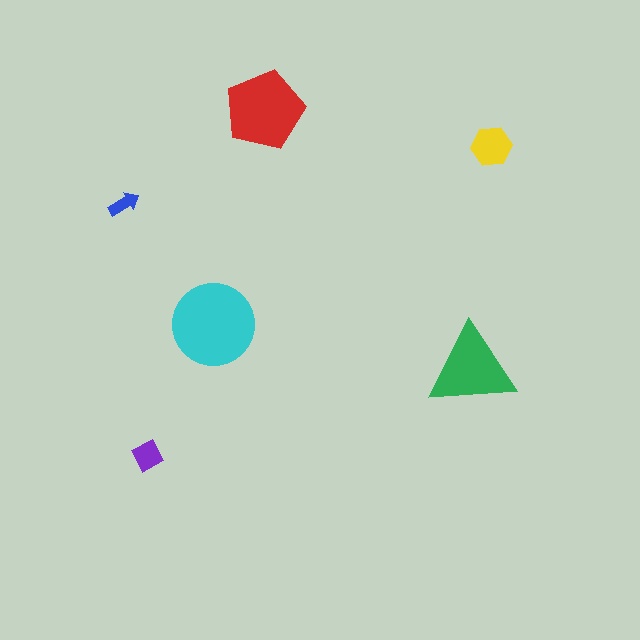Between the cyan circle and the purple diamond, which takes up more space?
The cyan circle.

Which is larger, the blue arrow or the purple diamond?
The purple diamond.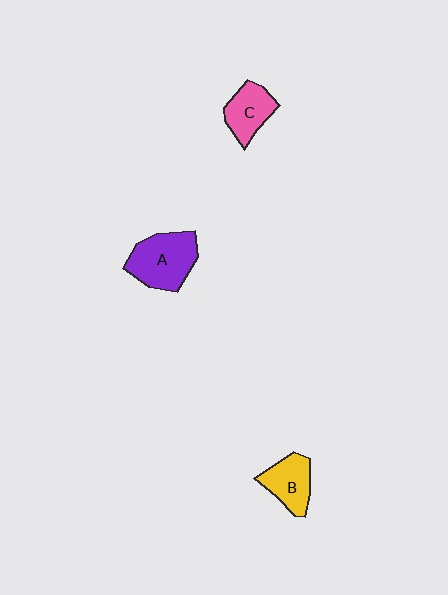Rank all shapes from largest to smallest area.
From largest to smallest: A (purple), B (yellow), C (pink).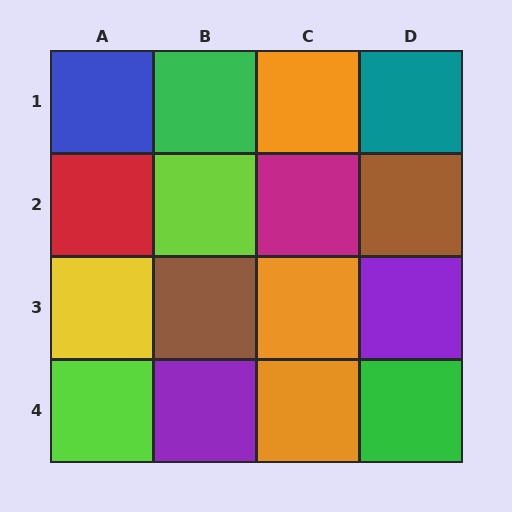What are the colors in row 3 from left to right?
Yellow, brown, orange, purple.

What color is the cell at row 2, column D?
Brown.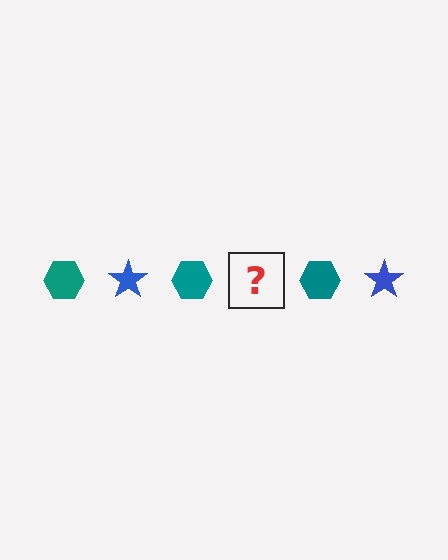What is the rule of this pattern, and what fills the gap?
The rule is that the pattern alternates between teal hexagon and blue star. The gap should be filled with a blue star.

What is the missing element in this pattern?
The missing element is a blue star.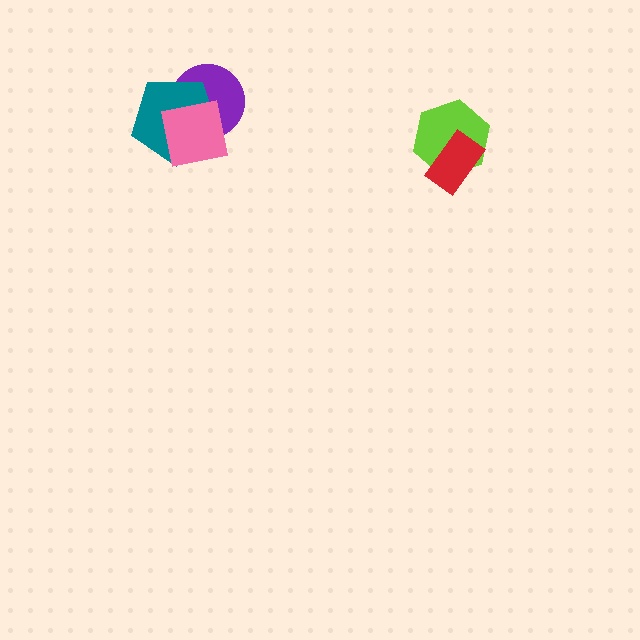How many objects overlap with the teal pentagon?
2 objects overlap with the teal pentagon.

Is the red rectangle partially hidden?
No, no other shape covers it.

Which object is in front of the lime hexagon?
The red rectangle is in front of the lime hexagon.